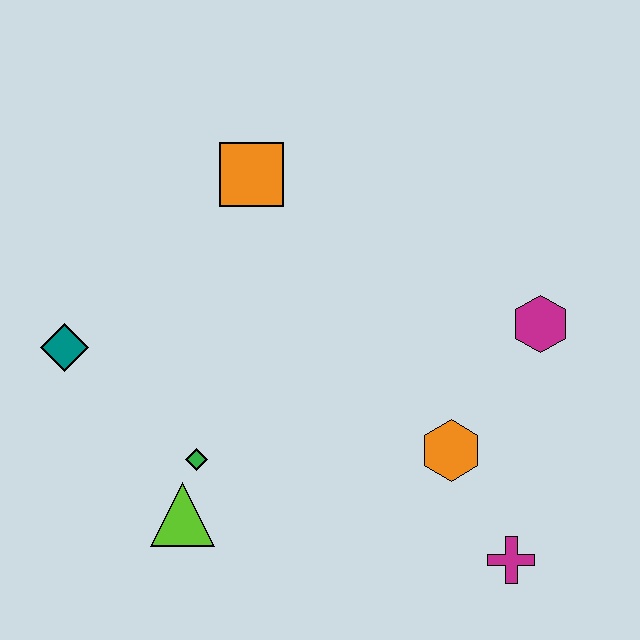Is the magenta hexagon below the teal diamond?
No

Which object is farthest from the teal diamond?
The magenta cross is farthest from the teal diamond.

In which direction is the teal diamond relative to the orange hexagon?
The teal diamond is to the left of the orange hexagon.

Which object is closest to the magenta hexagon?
The orange hexagon is closest to the magenta hexagon.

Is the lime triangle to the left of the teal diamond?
No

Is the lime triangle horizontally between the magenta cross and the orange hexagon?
No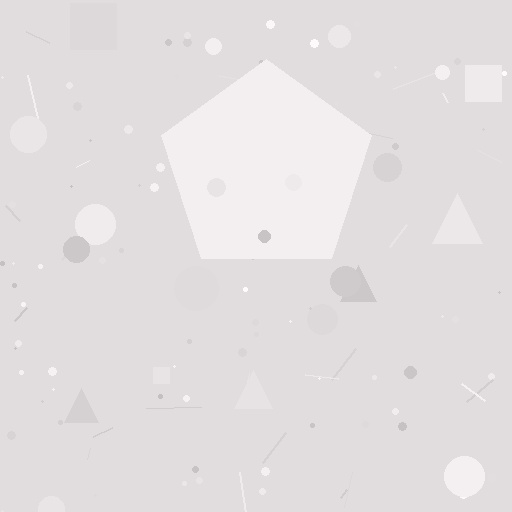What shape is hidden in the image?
A pentagon is hidden in the image.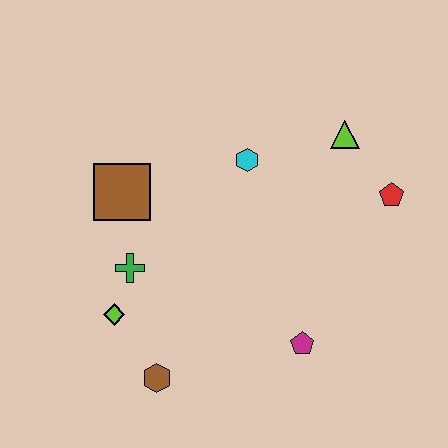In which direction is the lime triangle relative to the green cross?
The lime triangle is to the right of the green cross.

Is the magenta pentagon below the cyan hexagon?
Yes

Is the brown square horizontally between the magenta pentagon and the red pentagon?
No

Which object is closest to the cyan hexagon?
The lime triangle is closest to the cyan hexagon.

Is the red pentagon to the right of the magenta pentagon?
Yes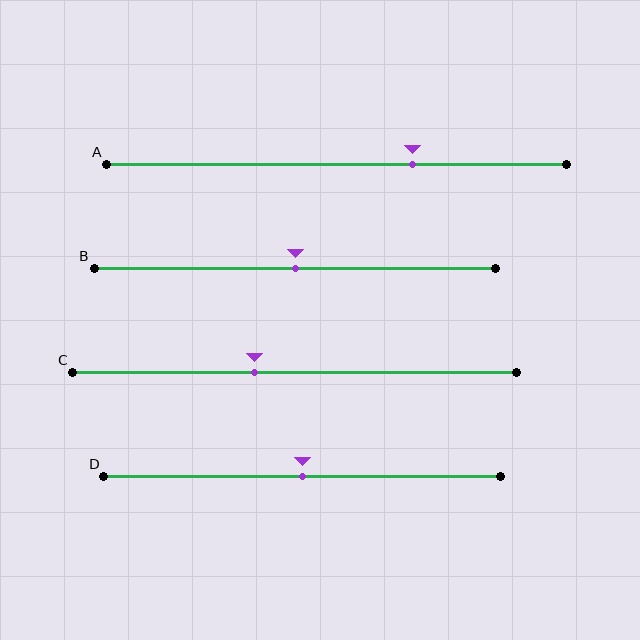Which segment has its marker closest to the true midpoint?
Segment B has its marker closest to the true midpoint.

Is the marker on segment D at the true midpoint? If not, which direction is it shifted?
Yes, the marker on segment D is at the true midpoint.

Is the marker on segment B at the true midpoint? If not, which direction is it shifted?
Yes, the marker on segment B is at the true midpoint.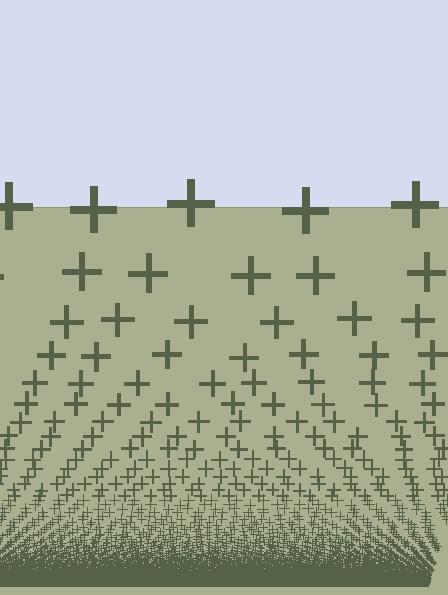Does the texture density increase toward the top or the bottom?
Density increases toward the bottom.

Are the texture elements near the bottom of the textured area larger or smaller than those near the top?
Smaller. The gradient is inverted — elements near the bottom are smaller and denser.